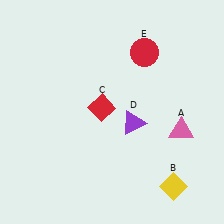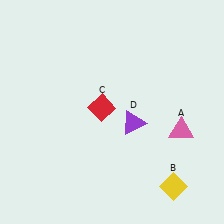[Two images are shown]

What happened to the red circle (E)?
The red circle (E) was removed in Image 2. It was in the top-right area of Image 1.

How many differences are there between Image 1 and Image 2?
There is 1 difference between the two images.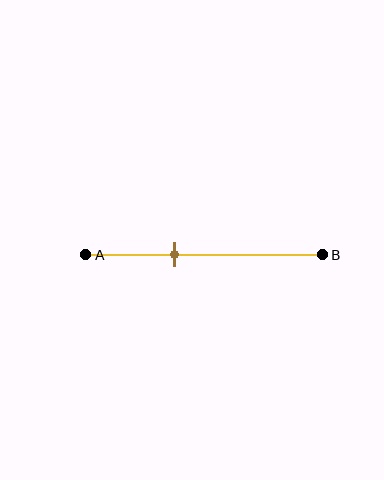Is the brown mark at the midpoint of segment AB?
No, the mark is at about 40% from A, not at the 50% midpoint.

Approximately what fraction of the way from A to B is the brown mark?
The brown mark is approximately 40% of the way from A to B.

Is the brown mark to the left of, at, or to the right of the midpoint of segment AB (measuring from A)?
The brown mark is to the left of the midpoint of segment AB.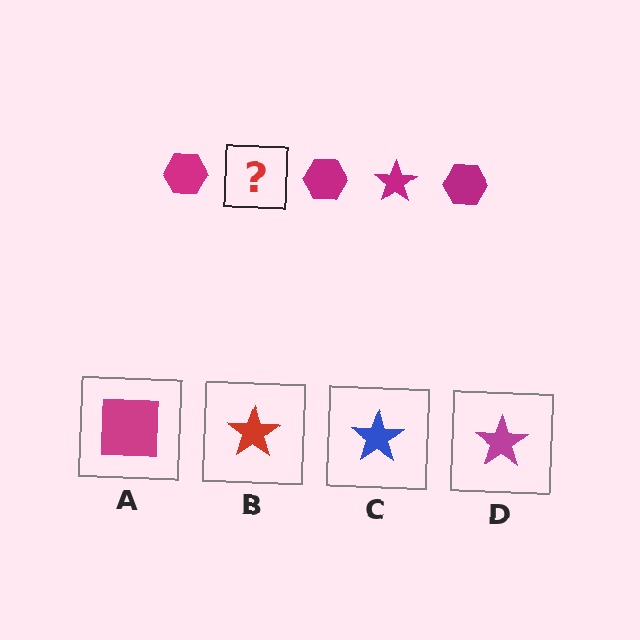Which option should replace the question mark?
Option D.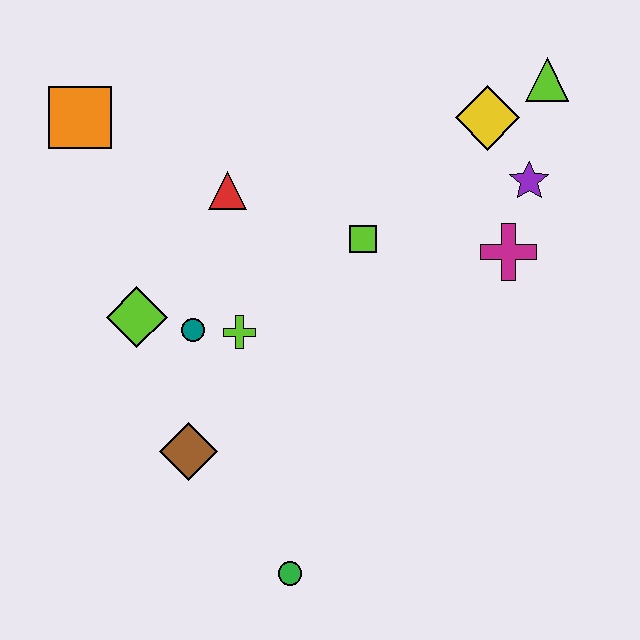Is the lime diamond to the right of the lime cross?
No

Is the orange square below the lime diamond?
No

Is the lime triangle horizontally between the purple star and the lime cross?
No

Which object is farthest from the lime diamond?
The lime triangle is farthest from the lime diamond.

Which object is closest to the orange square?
The red triangle is closest to the orange square.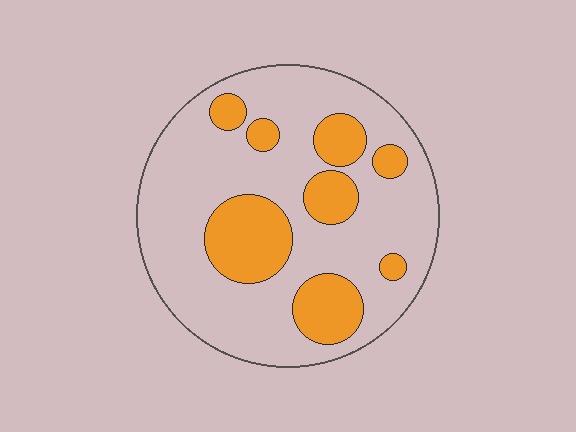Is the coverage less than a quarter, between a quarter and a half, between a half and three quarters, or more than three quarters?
Between a quarter and a half.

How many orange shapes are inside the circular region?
8.